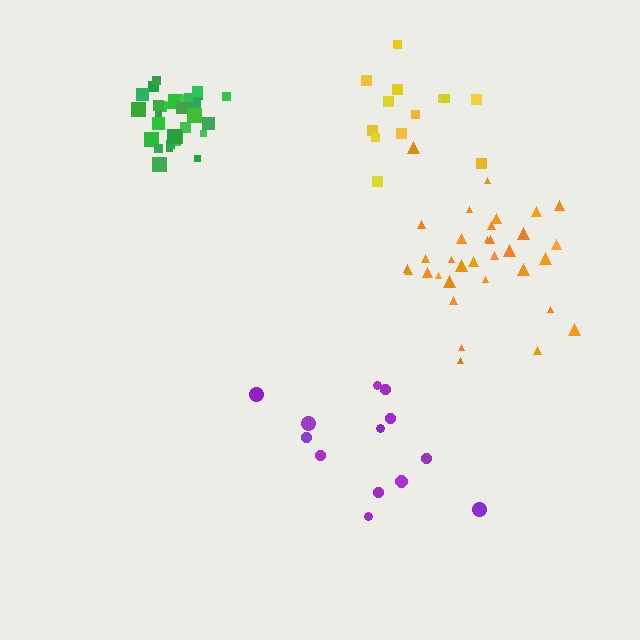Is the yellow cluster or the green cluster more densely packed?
Green.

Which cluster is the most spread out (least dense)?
Purple.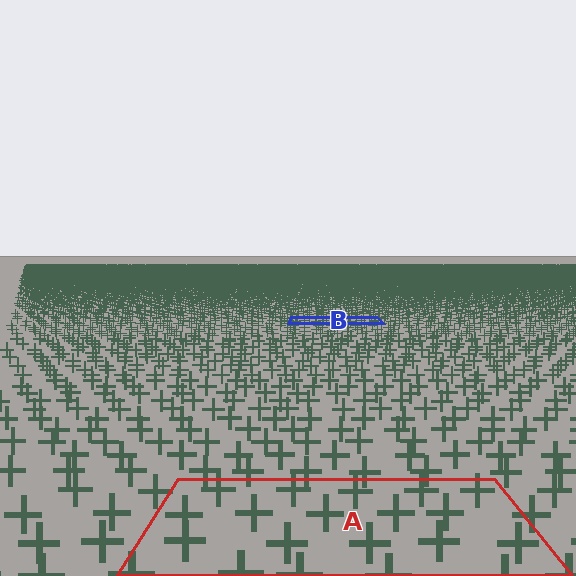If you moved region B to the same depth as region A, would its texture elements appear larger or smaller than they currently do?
They would appear larger. At a closer depth, the same texture elements are projected at a bigger on-screen size.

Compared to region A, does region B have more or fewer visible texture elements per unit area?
Region B has more texture elements per unit area — they are packed more densely because it is farther away.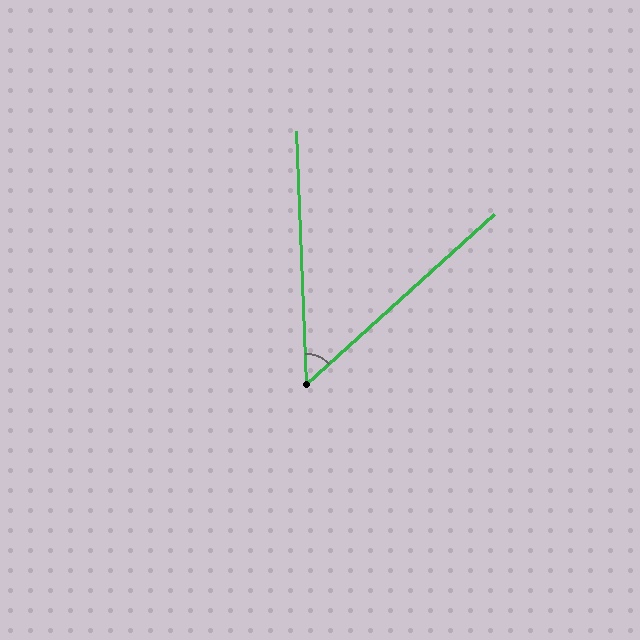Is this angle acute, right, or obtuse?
It is acute.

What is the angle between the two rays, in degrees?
Approximately 50 degrees.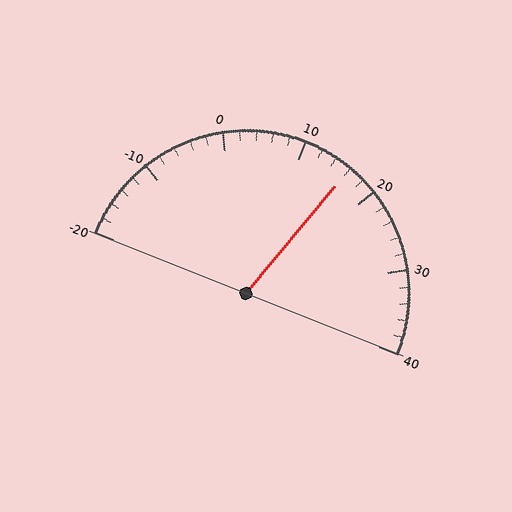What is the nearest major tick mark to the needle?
The nearest major tick mark is 20.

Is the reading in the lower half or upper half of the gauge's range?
The reading is in the upper half of the range (-20 to 40).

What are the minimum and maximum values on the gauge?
The gauge ranges from -20 to 40.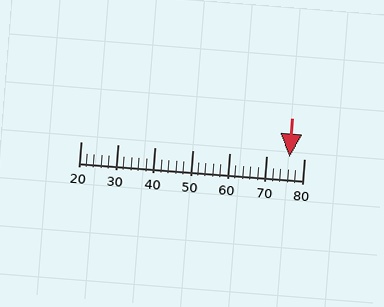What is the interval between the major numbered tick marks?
The major tick marks are spaced 10 units apart.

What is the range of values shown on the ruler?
The ruler shows values from 20 to 80.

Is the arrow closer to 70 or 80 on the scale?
The arrow is closer to 80.